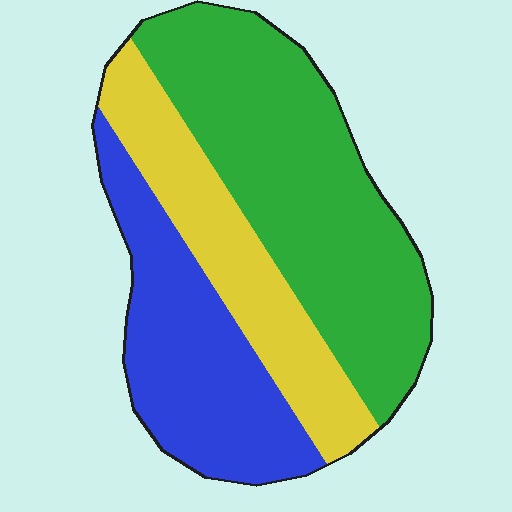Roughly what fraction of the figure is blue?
Blue covers about 30% of the figure.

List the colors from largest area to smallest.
From largest to smallest: green, blue, yellow.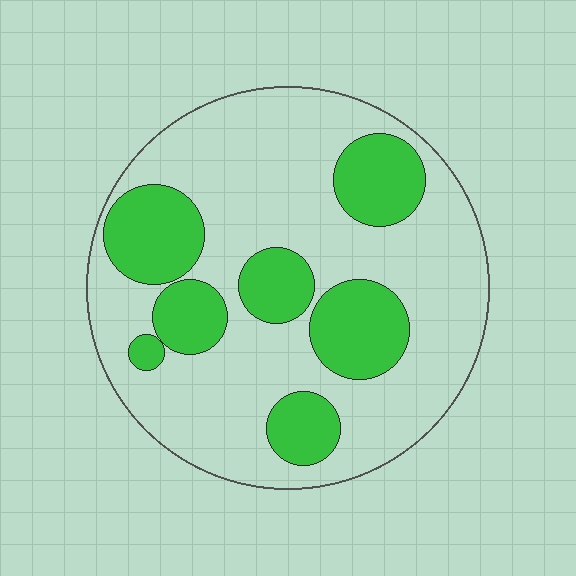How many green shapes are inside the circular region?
7.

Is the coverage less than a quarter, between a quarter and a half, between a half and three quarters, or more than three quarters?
Between a quarter and a half.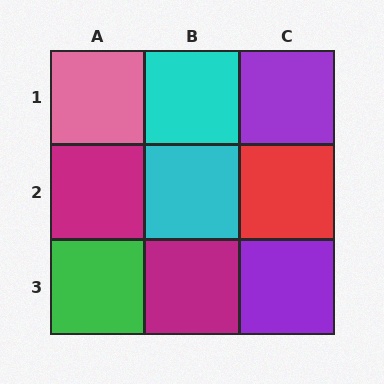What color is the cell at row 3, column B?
Magenta.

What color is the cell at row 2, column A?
Magenta.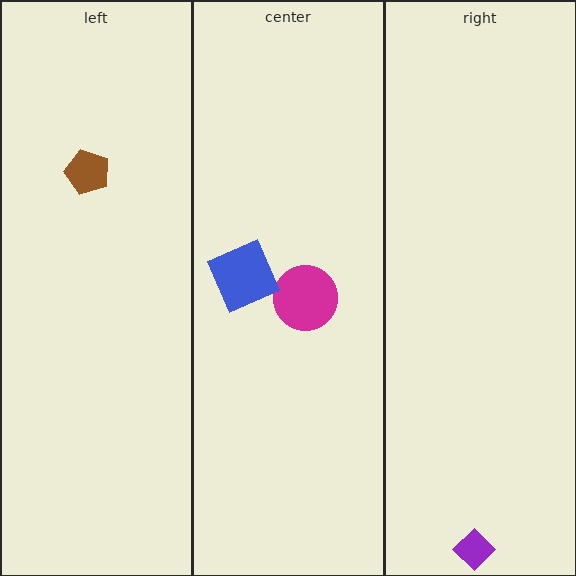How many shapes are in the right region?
1.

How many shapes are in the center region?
2.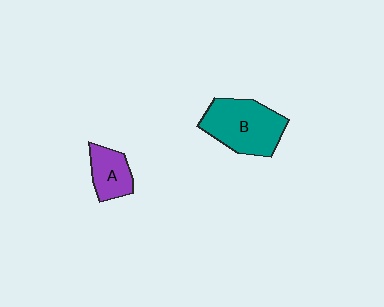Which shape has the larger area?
Shape B (teal).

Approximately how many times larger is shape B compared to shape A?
Approximately 2.0 times.